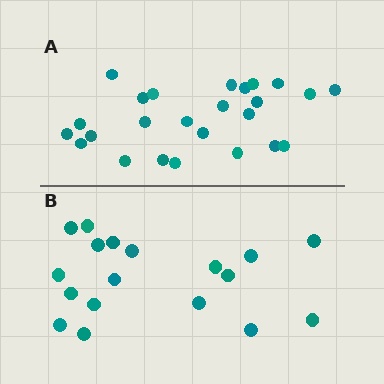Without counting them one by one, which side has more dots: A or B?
Region A (the top region) has more dots.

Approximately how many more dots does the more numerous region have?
Region A has roughly 8 or so more dots than region B.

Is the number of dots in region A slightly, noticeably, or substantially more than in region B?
Region A has noticeably more, but not dramatically so. The ratio is roughly 1.4 to 1.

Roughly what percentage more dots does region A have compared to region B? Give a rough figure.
About 40% more.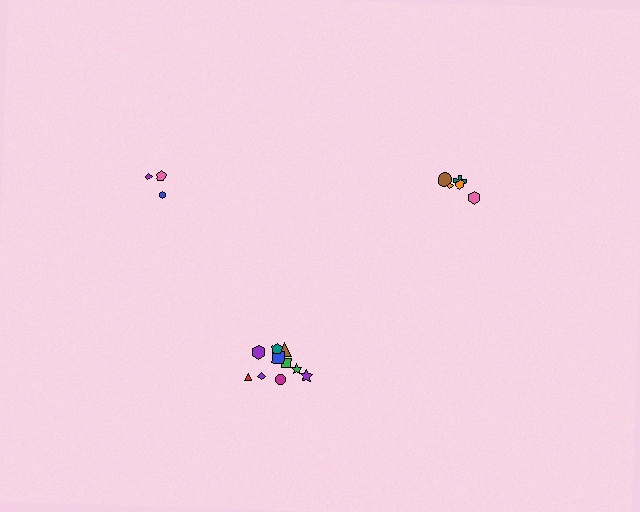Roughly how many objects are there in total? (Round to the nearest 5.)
Roughly 20 objects in total.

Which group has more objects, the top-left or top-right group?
The top-right group.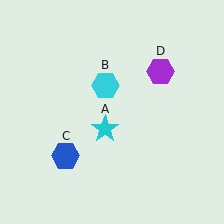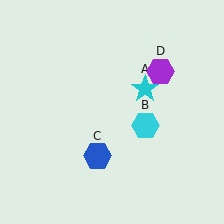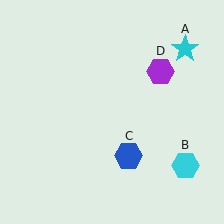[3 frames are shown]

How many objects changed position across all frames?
3 objects changed position: cyan star (object A), cyan hexagon (object B), blue hexagon (object C).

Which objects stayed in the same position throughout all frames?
Purple hexagon (object D) remained stationary.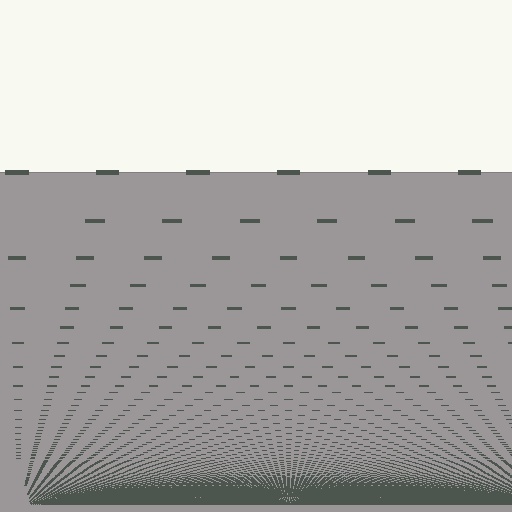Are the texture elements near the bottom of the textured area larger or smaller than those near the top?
Smaller. The gradient is inverted — elements near the bottom are smaller and denser.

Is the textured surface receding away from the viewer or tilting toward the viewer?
The surface appears to tilt toward the viewer. Texture elements get larger and sparser toward the top.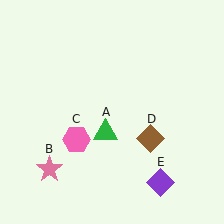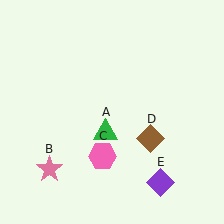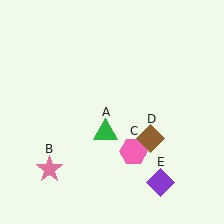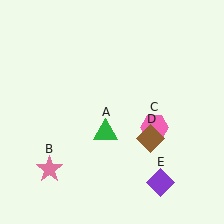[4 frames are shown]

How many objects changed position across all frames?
1 object changed position: pink hexagon (object C).